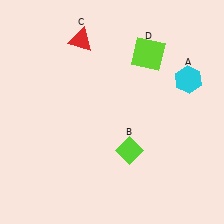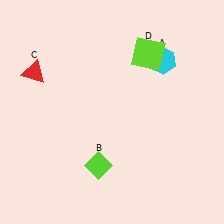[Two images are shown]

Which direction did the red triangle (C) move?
The red triangle (C) moved left.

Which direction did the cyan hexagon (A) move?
The cyan hexagon (A) moved left.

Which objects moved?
The objects that moved are: the cyan hexagon (A), the lime diamond (B), the red triangle (C).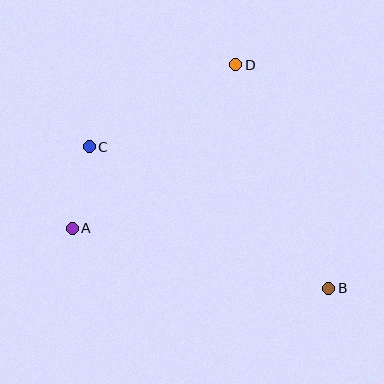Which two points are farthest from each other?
Points B and C are farthest from each other.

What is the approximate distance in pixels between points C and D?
The distance between C and D is approximately 168 pixels.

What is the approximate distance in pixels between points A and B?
The distance between A and B is approximately 263 pixels.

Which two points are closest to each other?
Points A and C are closest to each other.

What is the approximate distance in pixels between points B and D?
The distance between B and D is approximately 242 pixels.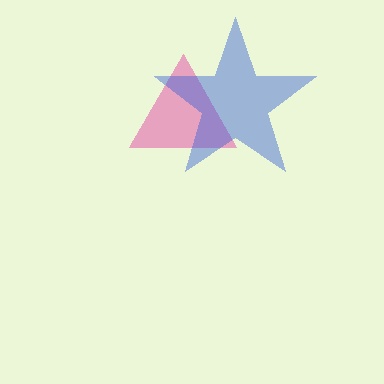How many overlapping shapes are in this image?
There are 2 overlapping shapes in the image.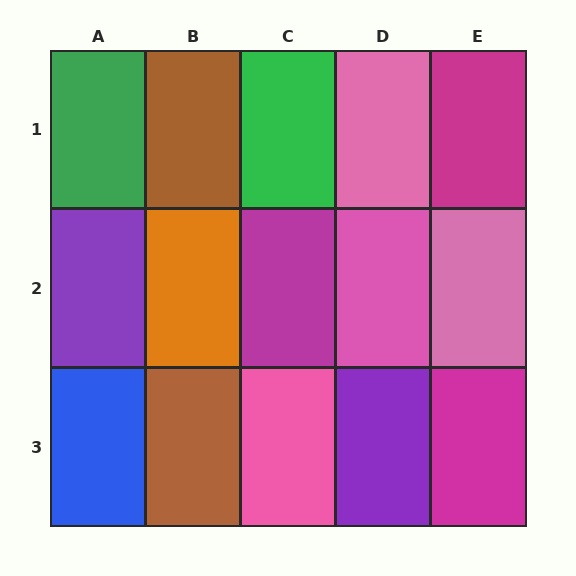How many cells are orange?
1 cell is orange.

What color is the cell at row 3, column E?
Magenta.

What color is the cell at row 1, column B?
Brown.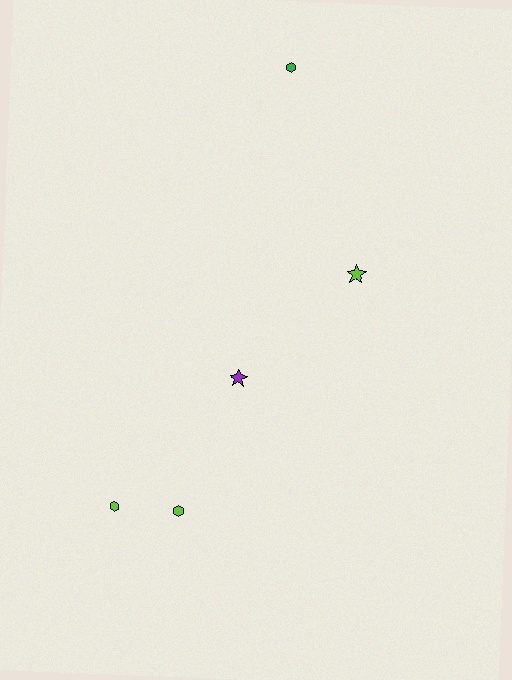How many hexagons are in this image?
There are 3 hexagons.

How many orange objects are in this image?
There are no orange objects.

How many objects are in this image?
There are 5 objects.